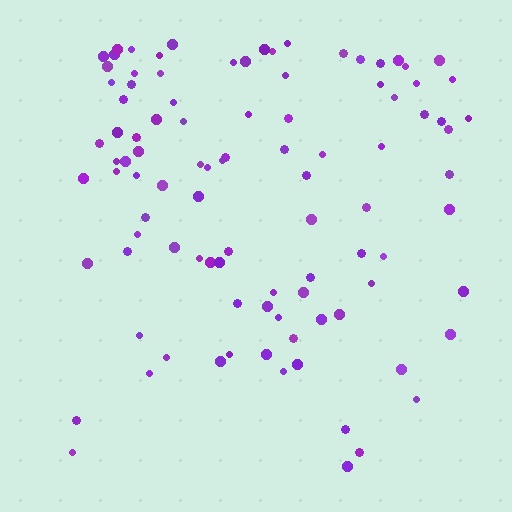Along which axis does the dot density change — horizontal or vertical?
Vertical.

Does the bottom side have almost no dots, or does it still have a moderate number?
Still a moderate number, just noticeably fewer than the top.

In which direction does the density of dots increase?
From bottom to top, with the top side densest.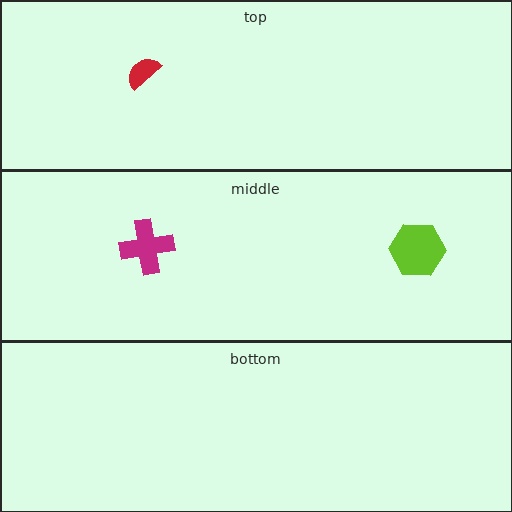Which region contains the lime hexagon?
The middle region.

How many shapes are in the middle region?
2.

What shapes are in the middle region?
The lime hexagon, the magenta cross.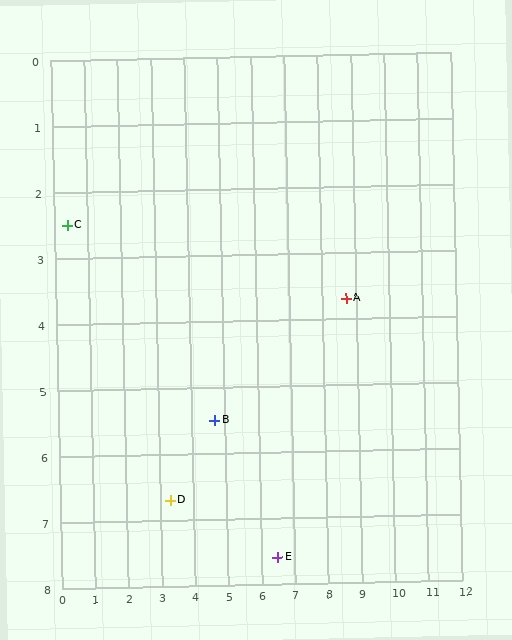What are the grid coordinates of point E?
Point E is at approximately (6.5, 7.6).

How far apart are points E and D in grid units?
Points E and D are about 3.3 grid units apart.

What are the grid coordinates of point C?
Point C is at approximately (0.4, 2.5).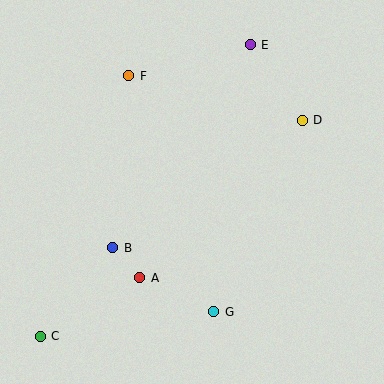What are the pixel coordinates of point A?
Point A is at (140, 278).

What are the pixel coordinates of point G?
Point G is at (214, 312).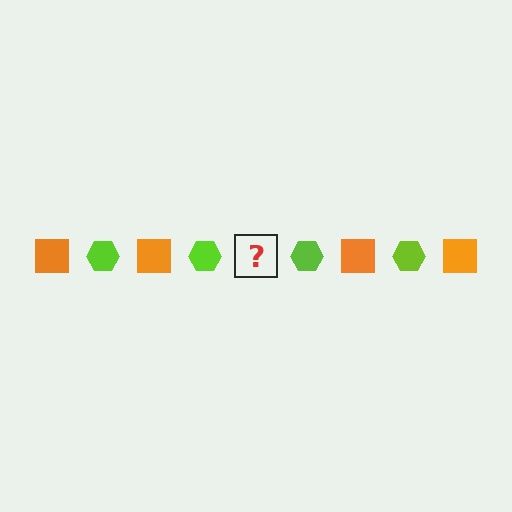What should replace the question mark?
The question mark should be replaced with an orange square.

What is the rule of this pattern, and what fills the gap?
The rule is that the pattern alternates between orange square and lime hexagon. The gap should be filled with an orange square.